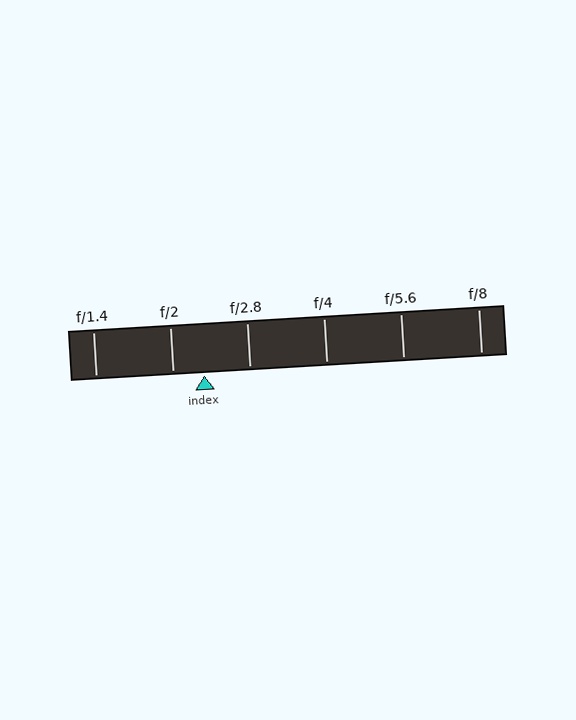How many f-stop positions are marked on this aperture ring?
There are 6 f-stop positions marked.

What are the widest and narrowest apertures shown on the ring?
The widest aperture shown is f/1.4 and the narrowest is f/8.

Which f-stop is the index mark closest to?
The index mark is closest to f/2.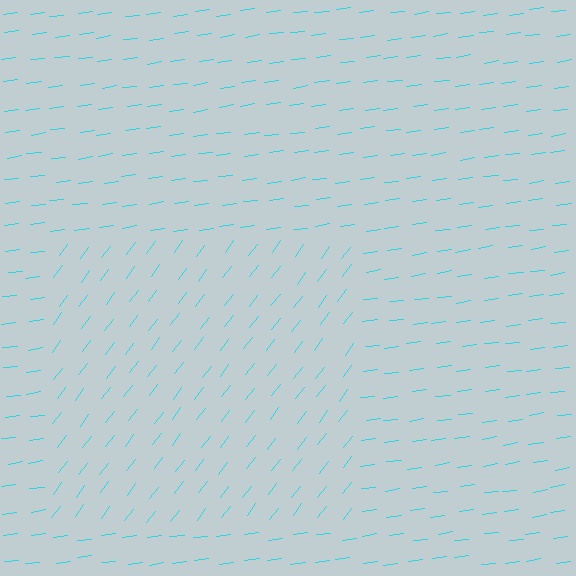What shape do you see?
I see a rectangle.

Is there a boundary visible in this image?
Yes, there is a texture boundary formed by a change in line orientation.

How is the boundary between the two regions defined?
The boundary is defined purely by a change in line orientation (approximately 45 degrees difference). All lines are the same color and thickness.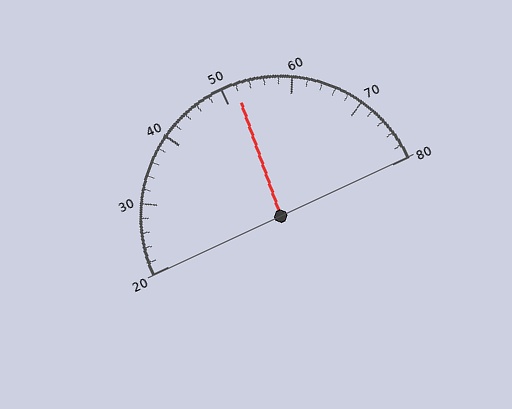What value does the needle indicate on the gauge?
The needle indicates approximately 52.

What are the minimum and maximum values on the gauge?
The gauge ranges from 20 to 80.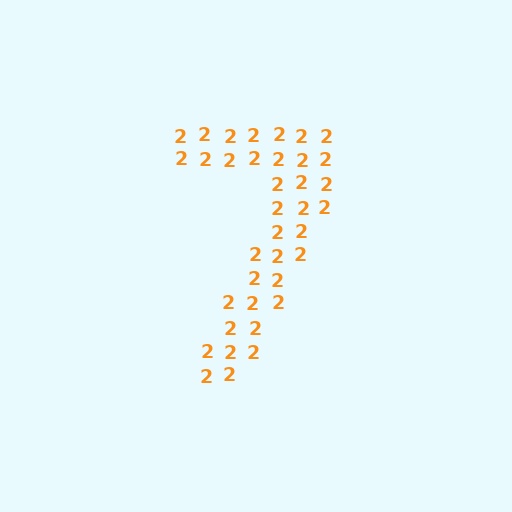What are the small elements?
The small elements are digit 2's.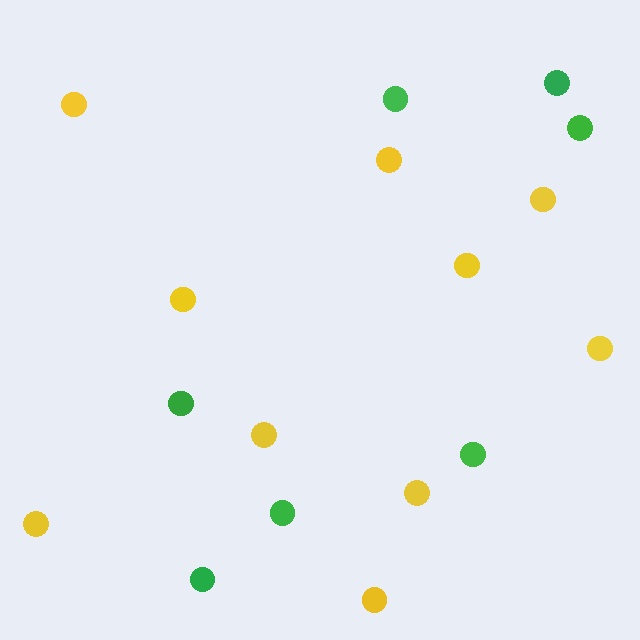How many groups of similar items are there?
There are 2 groups: one group of green circles (7) and one group of yellow circles (10).